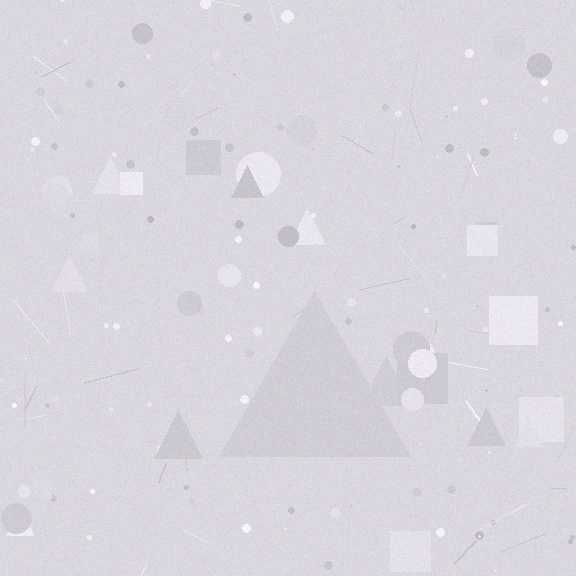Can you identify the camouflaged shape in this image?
The camouflaged shape is a triangle.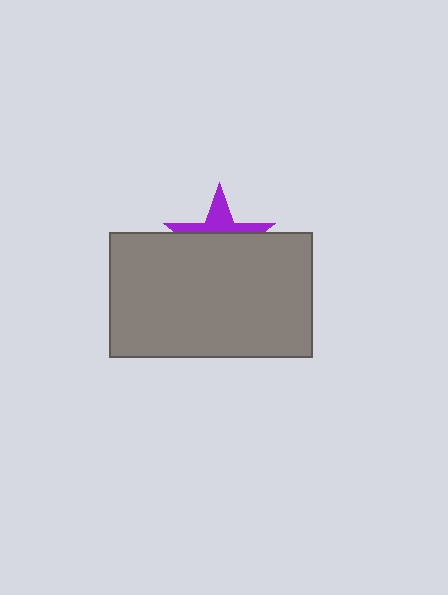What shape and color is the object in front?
The object in front is a gray rectangle.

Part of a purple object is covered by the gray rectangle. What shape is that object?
It is a star.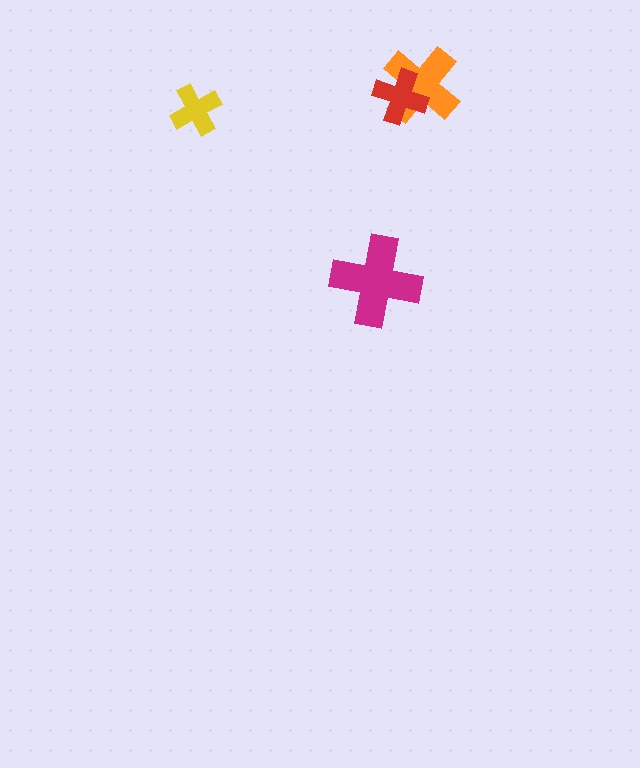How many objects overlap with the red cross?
1 object overlaps with the red cross.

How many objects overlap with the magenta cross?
0 objects overlap with the magenta cross.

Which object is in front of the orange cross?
The red cross is in front of the orange cross.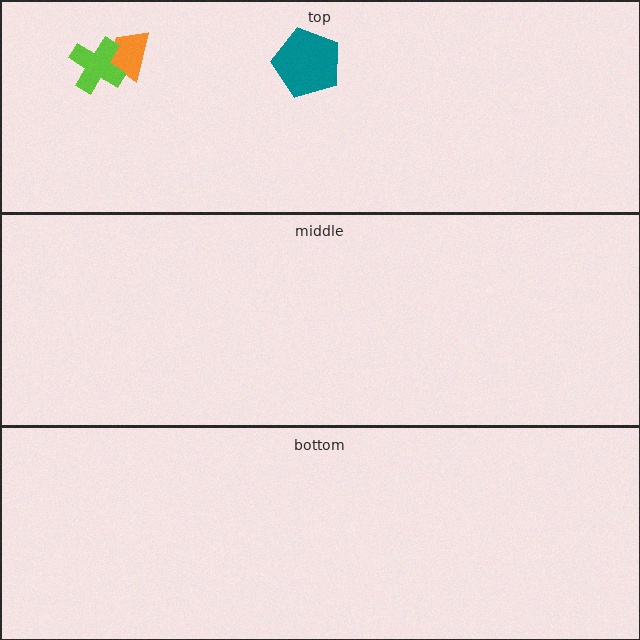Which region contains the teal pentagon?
The top region.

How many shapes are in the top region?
3.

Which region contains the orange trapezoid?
The top region.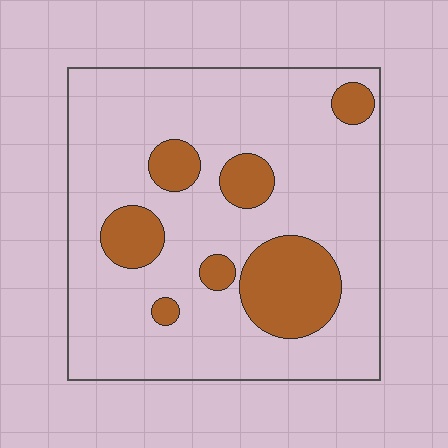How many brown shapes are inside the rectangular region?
7.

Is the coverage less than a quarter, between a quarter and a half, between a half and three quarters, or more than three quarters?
Less than a quarter.